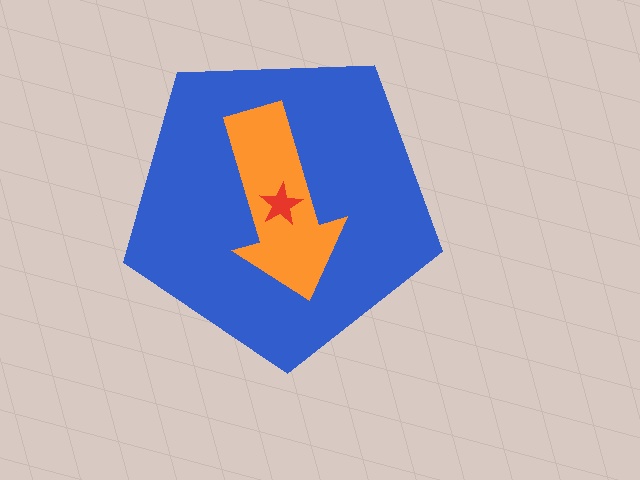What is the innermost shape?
The red star.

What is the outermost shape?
The blue pentagon.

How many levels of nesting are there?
3.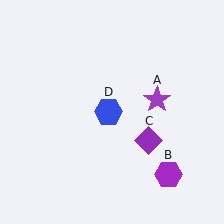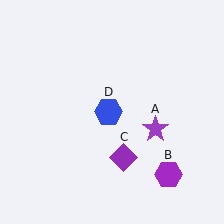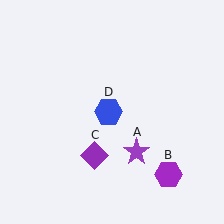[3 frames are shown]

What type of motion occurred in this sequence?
The purple star (object A), purple diamond (object C) rotated clockwise around the center of the scene.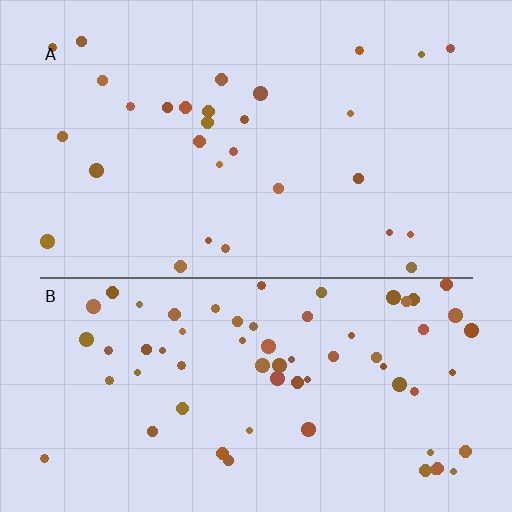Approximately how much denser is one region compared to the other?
Approximately 2.3× — region B over region A.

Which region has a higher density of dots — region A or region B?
B (the bottom).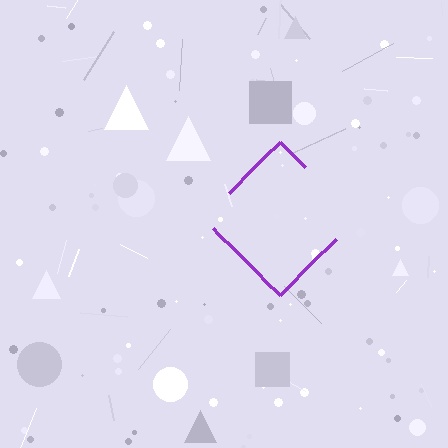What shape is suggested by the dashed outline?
The dashed outline suggests a diamond.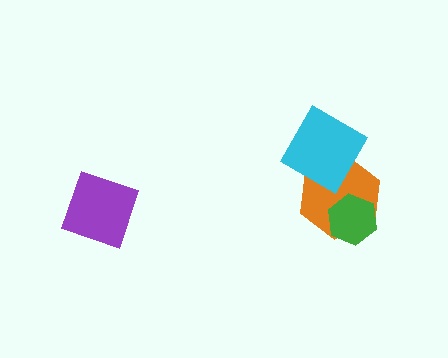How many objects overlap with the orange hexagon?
2 objects overlap with the orange hexagon.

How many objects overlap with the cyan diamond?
1 object overlaps with the cyan diamond.